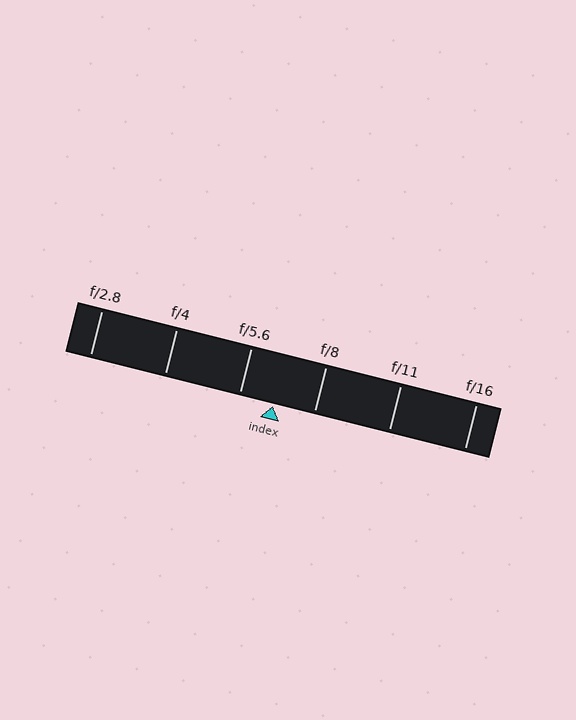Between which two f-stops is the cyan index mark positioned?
The index mark is between f/5.6 and f/8.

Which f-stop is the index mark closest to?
The index mark is closest to f/5.6.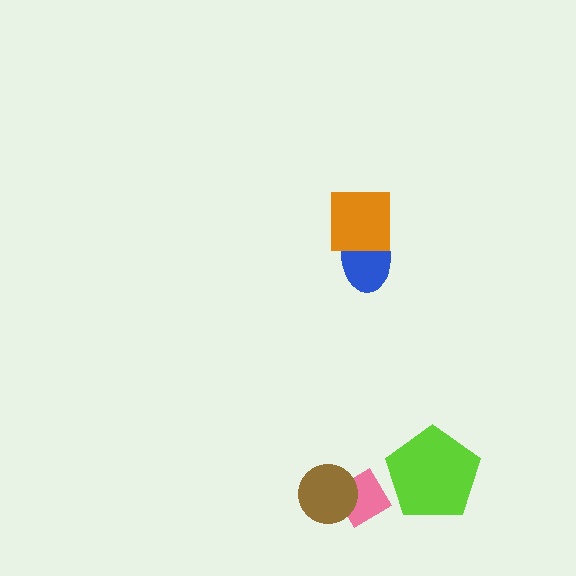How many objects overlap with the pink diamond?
1 object overlaps with the pink diamond.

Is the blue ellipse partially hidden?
Yes, it is partially covered by another shape.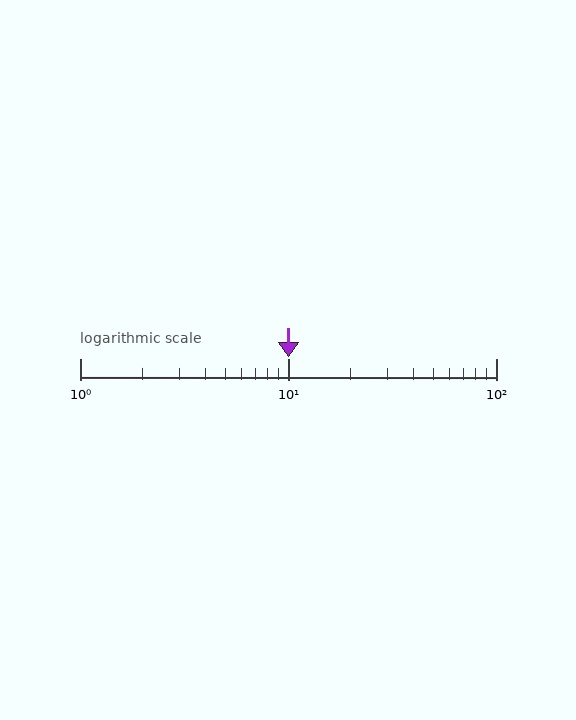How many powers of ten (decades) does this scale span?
The scale spans 2 decades, from 1 to 100.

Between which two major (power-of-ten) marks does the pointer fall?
The pointer is between 10 and 100.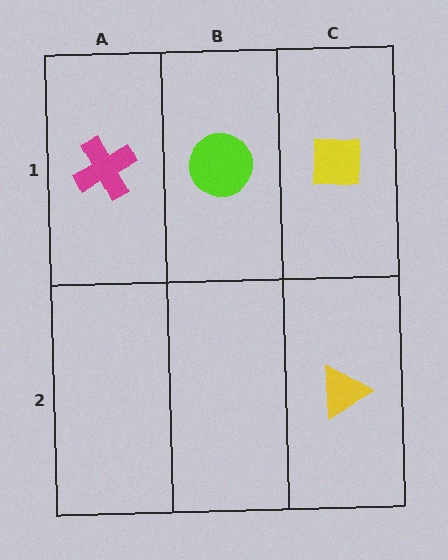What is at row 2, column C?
A yellow triangle.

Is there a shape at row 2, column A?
No, that cell is empty.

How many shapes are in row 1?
3 shapes.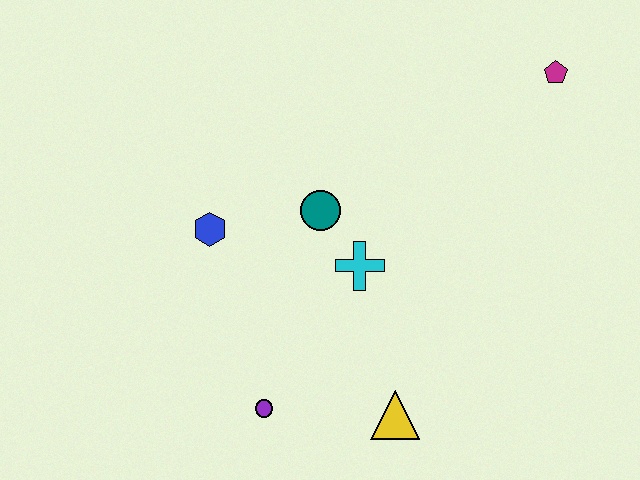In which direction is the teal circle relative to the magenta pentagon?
The teal circle is to the left of the magenta pentagon.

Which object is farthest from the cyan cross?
The magenta pentagon is farthest from the cyan cross.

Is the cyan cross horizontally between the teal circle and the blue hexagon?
No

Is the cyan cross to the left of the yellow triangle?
Yes